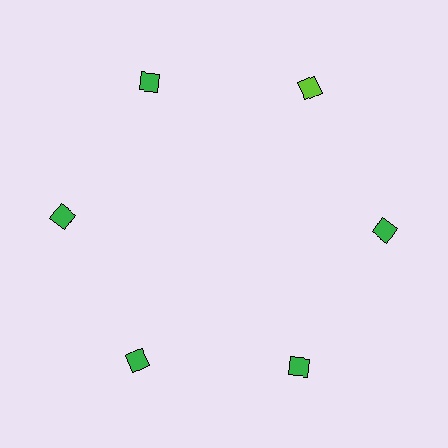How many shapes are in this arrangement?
There are 6 shapes arranged in a ring pattern.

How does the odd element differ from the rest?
It has a different color: lime instead of green.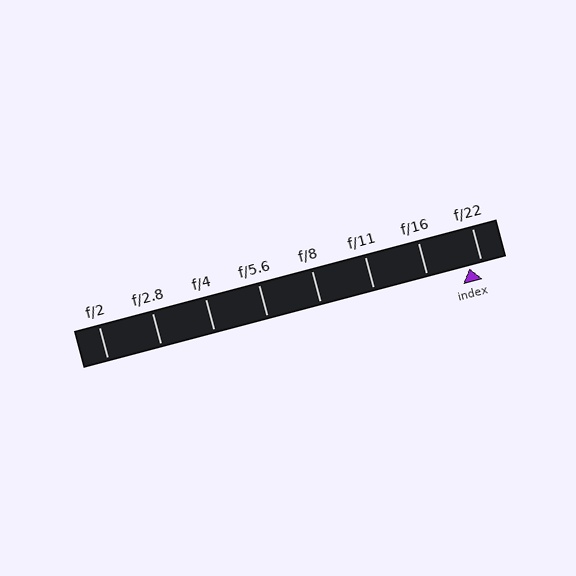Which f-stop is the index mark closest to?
The index mark is closest to f/22.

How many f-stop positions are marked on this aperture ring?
There are 8 f-stop positions marked.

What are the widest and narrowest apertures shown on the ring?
The widest aperture shown is f/2 and the narrowest is f/22.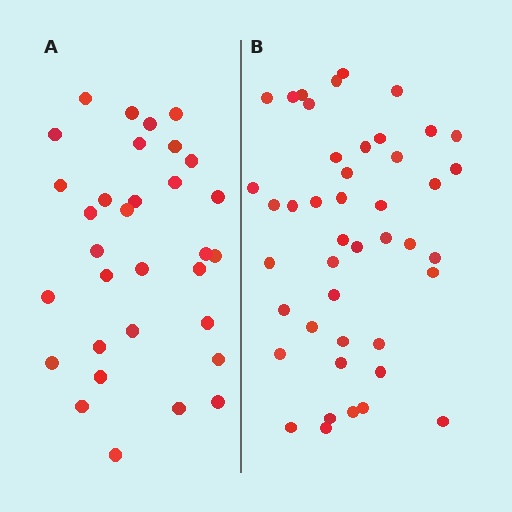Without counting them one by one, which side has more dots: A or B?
Region B (the right region) has more dots.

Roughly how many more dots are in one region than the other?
Region B has roughly 12 or so more dots than region A.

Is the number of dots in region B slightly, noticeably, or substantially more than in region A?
Region B has noticeably more, but not dramatically so. The ratio is roughly 1.4 to 1.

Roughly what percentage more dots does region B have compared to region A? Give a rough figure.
About 40% more.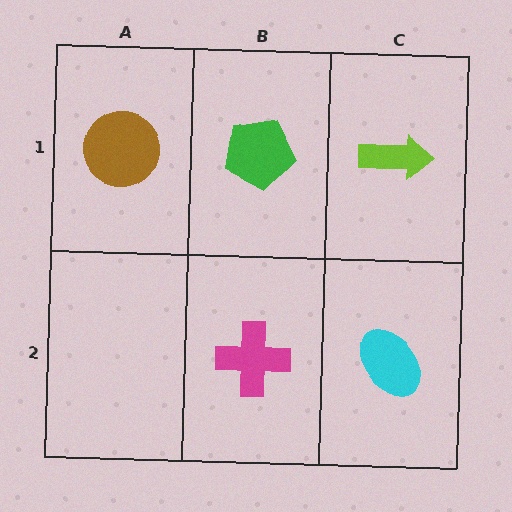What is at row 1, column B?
A green pentagon.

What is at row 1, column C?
A lime arrow.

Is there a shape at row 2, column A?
No, that cell is empty.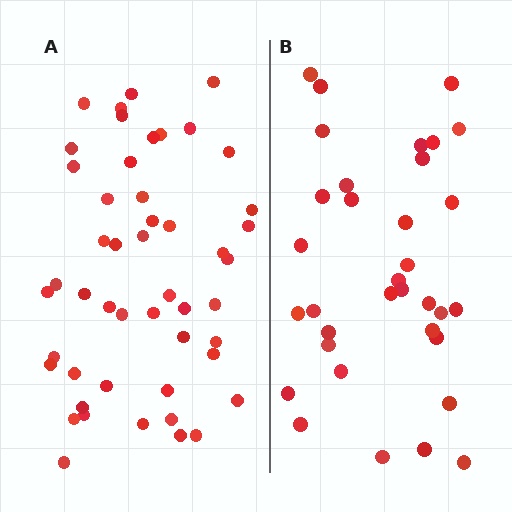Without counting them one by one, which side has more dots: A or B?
Region A (the left region) has more dots.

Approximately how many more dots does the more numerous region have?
Region A has approximately 15 more dots than region B.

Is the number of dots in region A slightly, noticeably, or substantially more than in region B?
Region A has noticeably more, but not dramatically so. The ratio is roughly 1.4 to 1.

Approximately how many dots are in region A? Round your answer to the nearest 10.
About 50 dots. (The exact count is 49, which rounds to 50.)